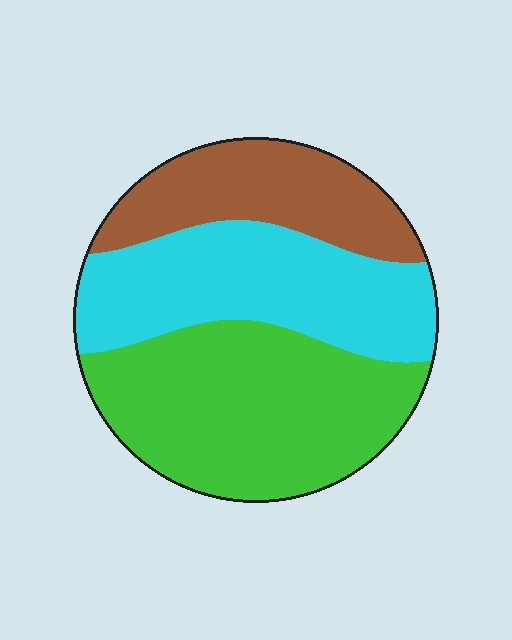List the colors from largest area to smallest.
From largest to smallest: green, cyan, brown.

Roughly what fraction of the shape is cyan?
Cyan takes up about one third (1/3) of the shape.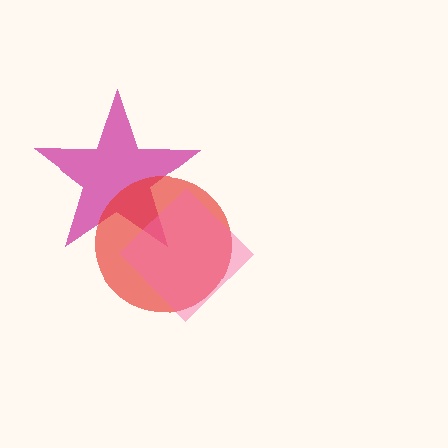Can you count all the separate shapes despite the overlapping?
Yes, there are 3 separate shapes.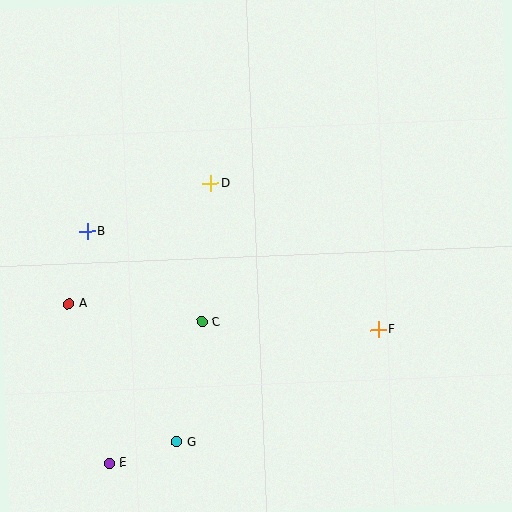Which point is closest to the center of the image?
Point C at (202, 322) is closest to the center.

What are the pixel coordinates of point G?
Point G is at (177, 442).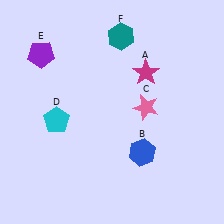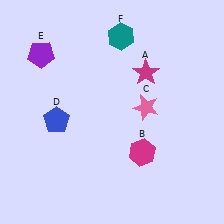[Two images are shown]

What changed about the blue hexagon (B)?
In Image 1, B is blue. In Image 2, it changed to magenta.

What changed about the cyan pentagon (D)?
In Image 1, D is cyan. In Image 2, it changed to blue.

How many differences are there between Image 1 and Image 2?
There are 2 differences between the two images.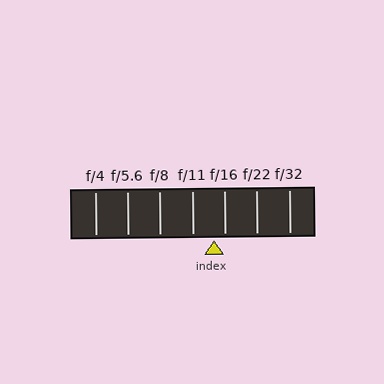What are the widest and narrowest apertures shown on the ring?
The widest aperture shown is f/4 and the narrowest is f/32.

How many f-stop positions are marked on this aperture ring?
There are 7 f-stop positions marked.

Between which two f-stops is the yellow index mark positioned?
The index mark is between f/11 and f/16.